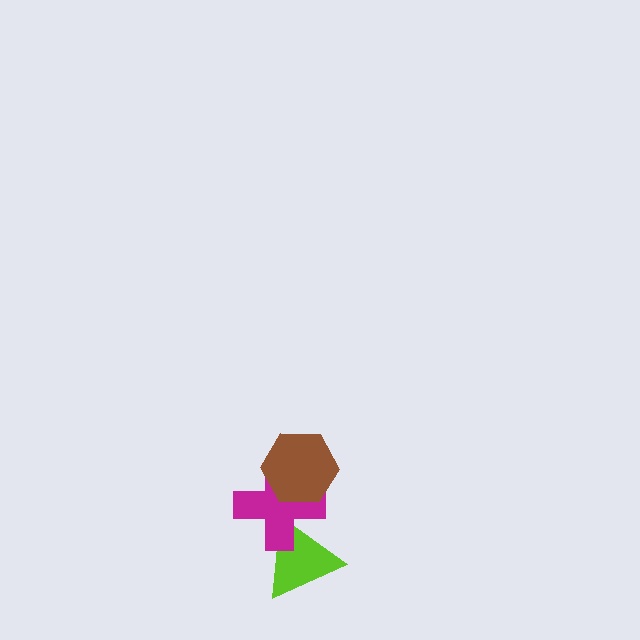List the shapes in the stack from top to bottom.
From top to bottom: the brown hexagon, the magenta cross, the lime triangle.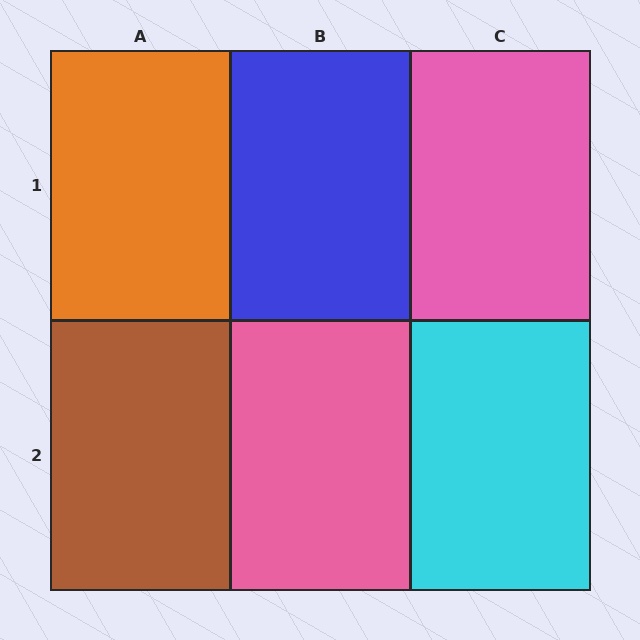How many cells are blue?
1 cell is blue.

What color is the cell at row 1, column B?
Blue.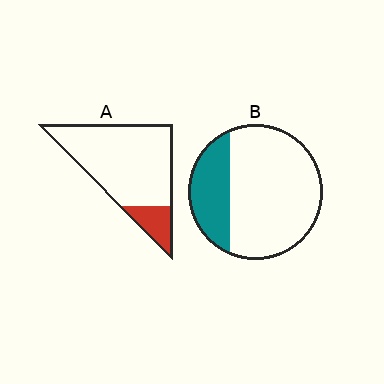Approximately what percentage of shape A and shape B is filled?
A is approximately 15% and B is approximately 25%.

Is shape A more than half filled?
No.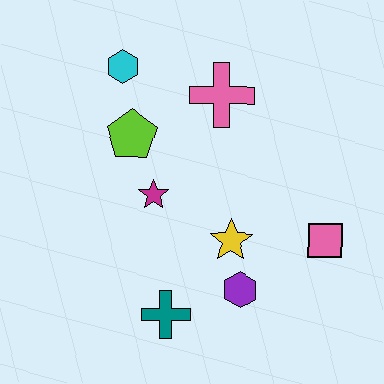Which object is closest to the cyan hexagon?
The lime pentagon is closest to the cyan hexagon.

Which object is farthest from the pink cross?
The teal cross is farthest from the pink cross.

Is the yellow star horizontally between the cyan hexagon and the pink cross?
No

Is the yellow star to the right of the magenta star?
Yes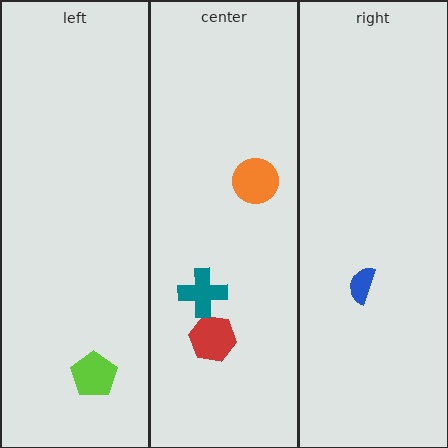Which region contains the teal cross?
The center region.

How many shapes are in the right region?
1.